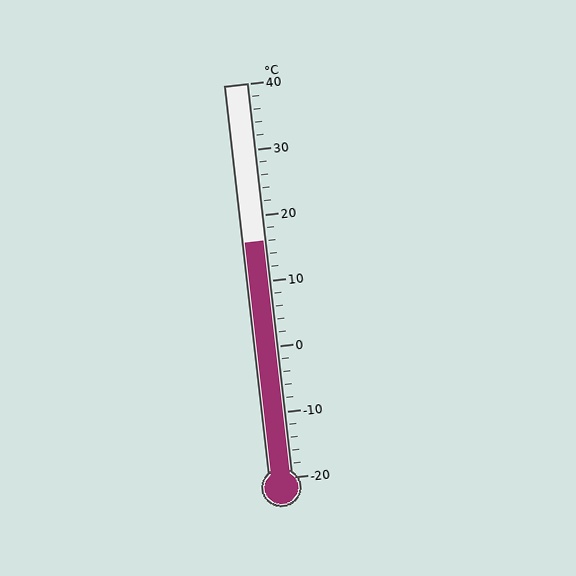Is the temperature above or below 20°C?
The temperature is below 20°C.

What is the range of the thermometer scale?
The thermometer scale ranges from -20°C to 40°C.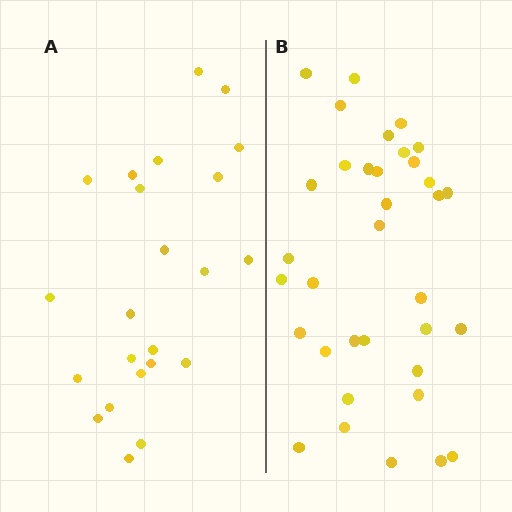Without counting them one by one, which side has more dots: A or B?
Region B (the right region) has more dots.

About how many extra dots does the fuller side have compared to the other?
Region B has roughly 12 or so more dots than region A.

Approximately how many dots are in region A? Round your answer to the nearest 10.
About 20 dots. (The exact count is 23, which rounds to 20.)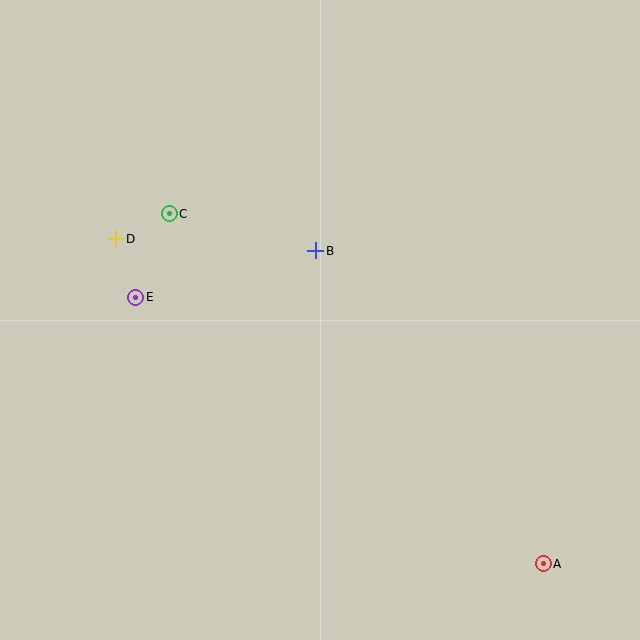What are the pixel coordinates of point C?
Point C is at (169, 214).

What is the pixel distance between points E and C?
The distance between E and C is 90 pixels.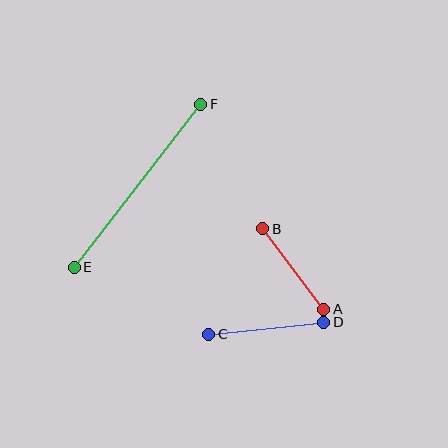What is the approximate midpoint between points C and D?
The midpoint is at approximately (266, 328) pixels.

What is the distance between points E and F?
The distance is approximately 206 pixels.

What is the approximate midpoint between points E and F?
The midpoint is at approximately (138, 186) pixels.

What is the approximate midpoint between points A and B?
The midpoint is at approximately (293, 269) pixels.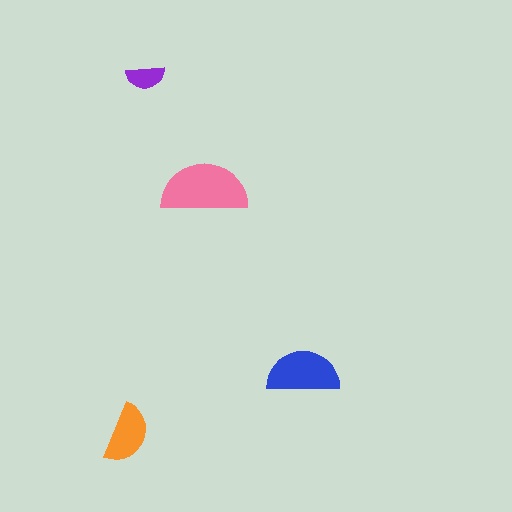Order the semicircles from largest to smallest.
the pink one, the blue one, the orange one, the purple one.